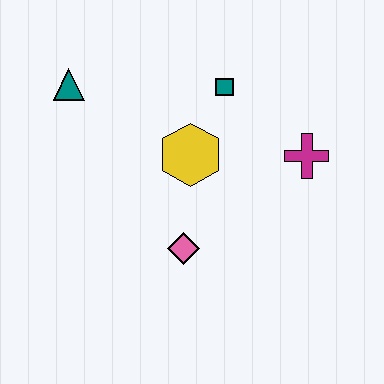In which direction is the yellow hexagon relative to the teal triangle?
The yellow hexagon is to the right of the teal triangle.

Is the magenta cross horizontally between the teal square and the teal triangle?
No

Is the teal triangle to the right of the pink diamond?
No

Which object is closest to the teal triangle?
The yellow hexagon is closest to the teal triangle.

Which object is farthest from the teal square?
The pink diamond is farthest from the teal square.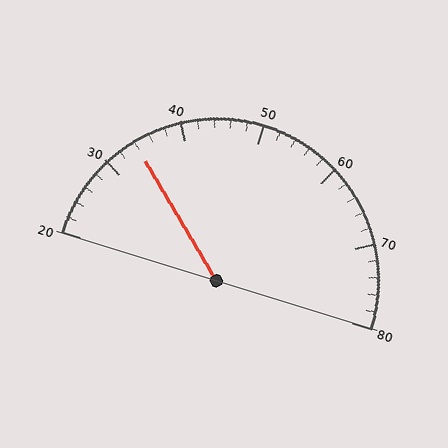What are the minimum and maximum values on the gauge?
The gauge ranges from 20 to 80.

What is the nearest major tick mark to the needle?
The nearest major tick mark is 30.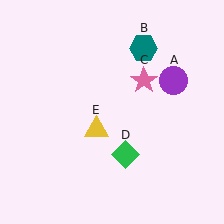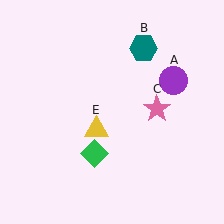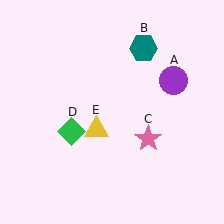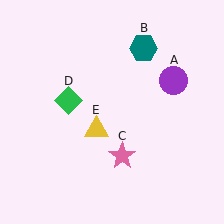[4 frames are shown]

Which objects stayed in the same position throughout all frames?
Purple circle (object A) and teal hexagon (object B) and yellow triangle (object E) remained stationary.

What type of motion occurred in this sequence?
The pink star (object C), green diamond (object D) rotated clockwise around the center of the scene.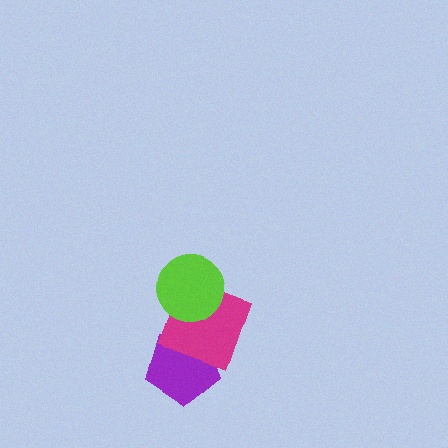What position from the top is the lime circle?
The lime circle is 1st from the top.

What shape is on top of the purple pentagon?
The magenta square is on top of the purple pentagon.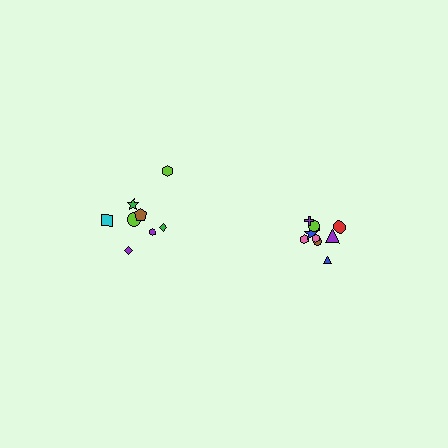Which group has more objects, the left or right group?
The right group.